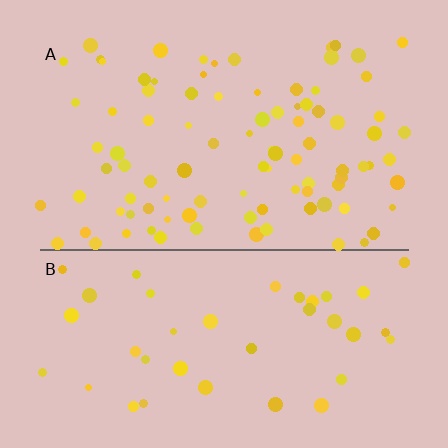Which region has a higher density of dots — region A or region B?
A (the top).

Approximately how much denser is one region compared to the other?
Approximately 2.3× — region A over region B.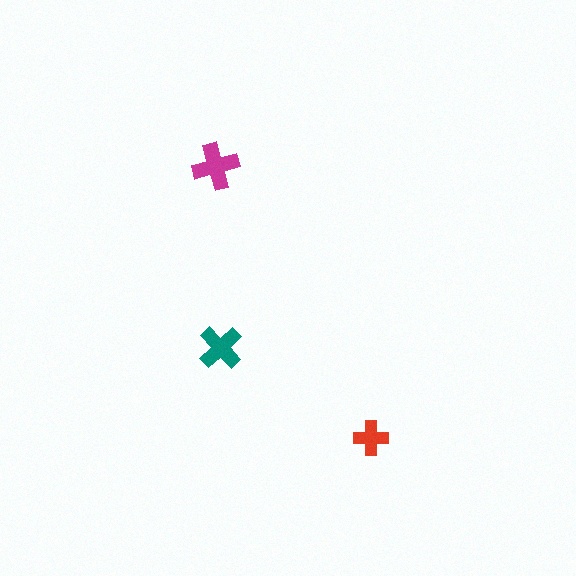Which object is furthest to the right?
The red cross is rightmost.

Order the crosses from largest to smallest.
the magenta one, the teal one, the red one.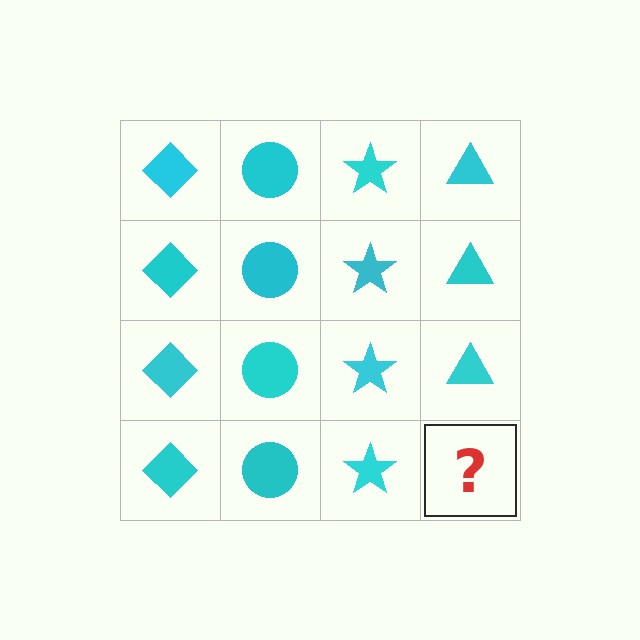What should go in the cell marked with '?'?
The missing cell should contain a cyan triangle.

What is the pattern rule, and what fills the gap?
The rule is that each column has a consistent shape. The gap should be filled with a cyan triangle.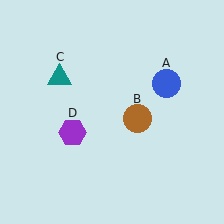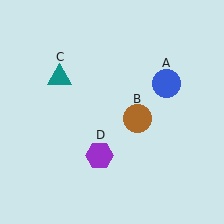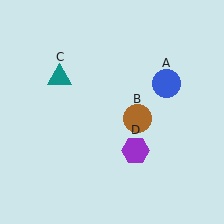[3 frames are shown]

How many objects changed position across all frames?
1 object changed position: purple hexagon (object D).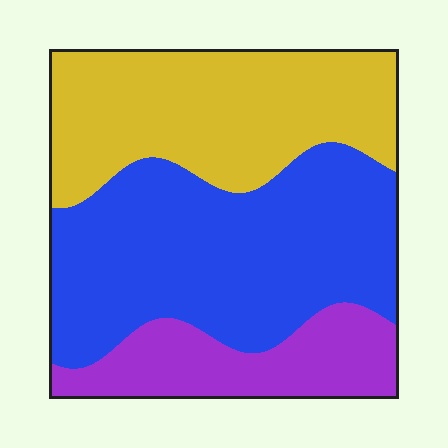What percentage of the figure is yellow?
Yellow takes up about one third (1/3) of the figure.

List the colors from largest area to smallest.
From largest to smallest: blue, yellow, purple.